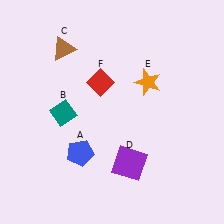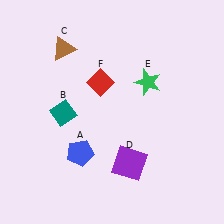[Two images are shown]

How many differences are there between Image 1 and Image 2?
There is 1 difference between the two images.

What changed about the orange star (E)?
In Image 1, E is orange. In Image 2, it changed to green.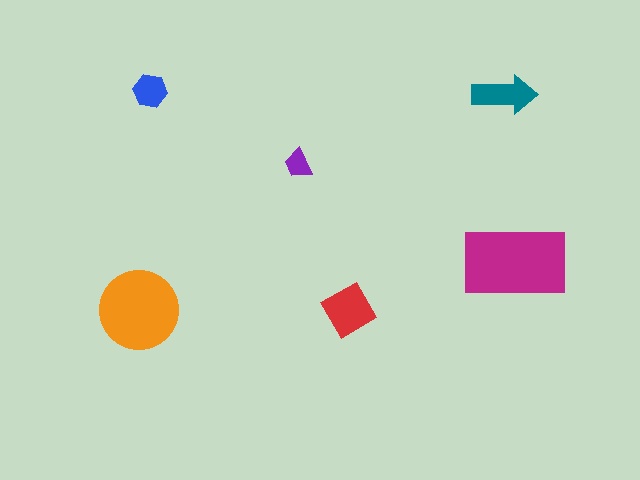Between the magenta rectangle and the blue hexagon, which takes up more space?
The magenta rectangle.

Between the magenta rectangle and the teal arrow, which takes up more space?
The magenta rectangle.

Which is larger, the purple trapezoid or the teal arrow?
The teal arrow.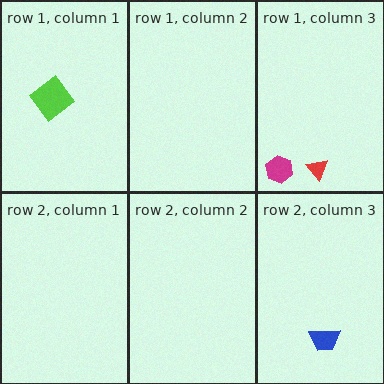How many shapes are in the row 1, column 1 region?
1.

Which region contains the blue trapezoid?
The row 2, column 3 region.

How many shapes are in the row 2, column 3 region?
1.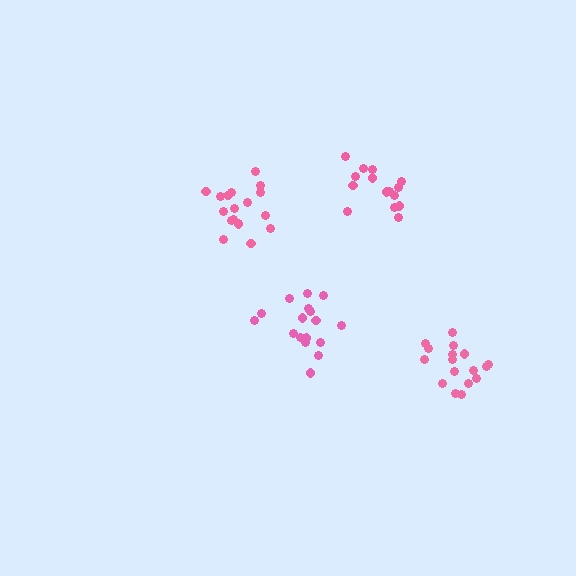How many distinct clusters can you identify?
There are 4 distinct clusters.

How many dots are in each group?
Group 1: 17 dots, Group 2: 18 dots, Group 3: 15 dots, Group 4: 17 dots (67 total).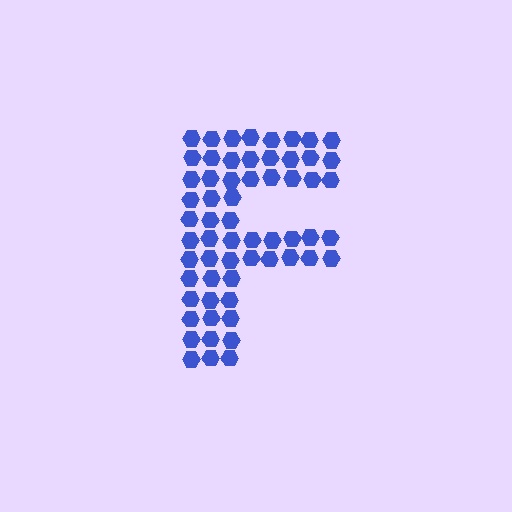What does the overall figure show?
The overall figure shows the letter F.